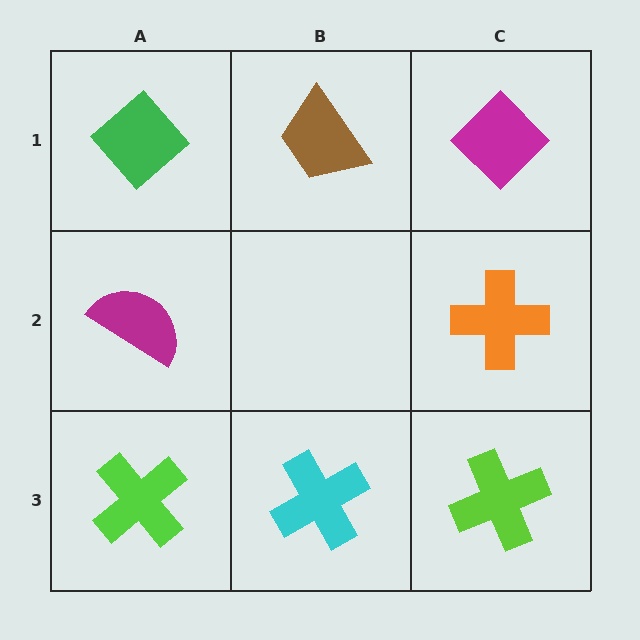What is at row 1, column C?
A magenta diamond.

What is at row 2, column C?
An orange cross.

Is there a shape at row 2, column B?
No, that cell is empty.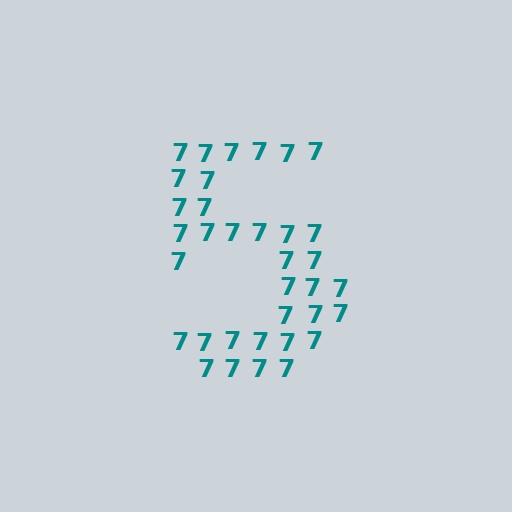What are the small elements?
The small elements are digit 7's.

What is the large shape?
The large shape is the digit 5.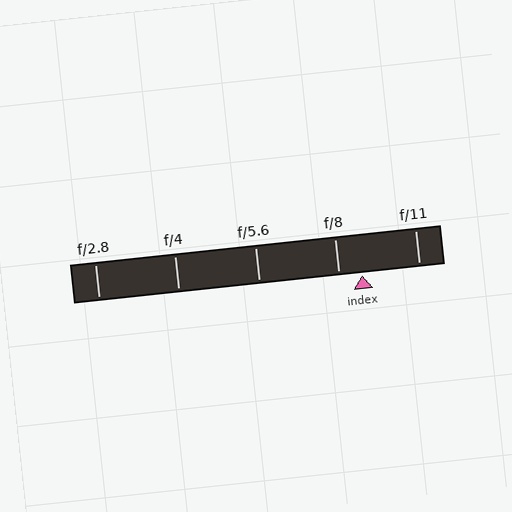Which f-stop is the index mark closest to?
The index mark is closest to f/8.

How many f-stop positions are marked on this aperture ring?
There are 5 f-stop positions marked.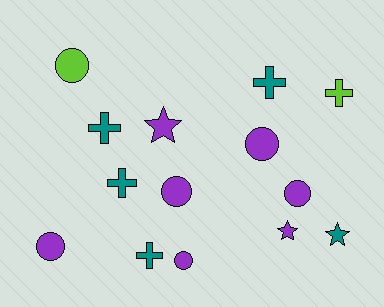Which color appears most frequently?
Purple, with 7 objects.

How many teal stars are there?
There is 1 teal star.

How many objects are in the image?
There are 14 objects.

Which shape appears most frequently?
Circle, with 6 objects.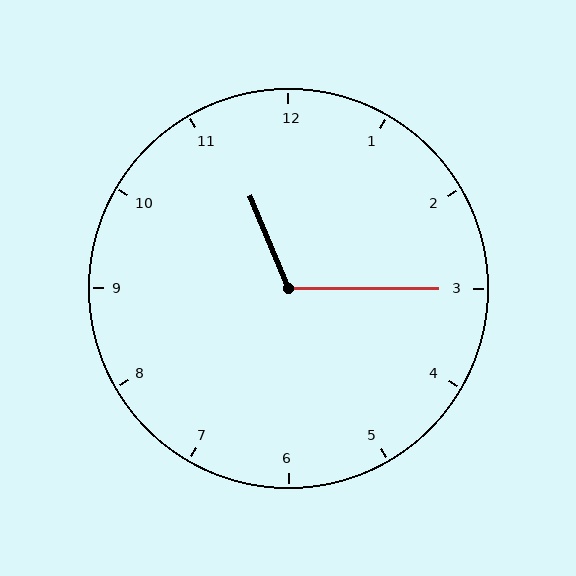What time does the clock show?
11:15.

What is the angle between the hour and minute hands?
Approximately 112 degrees.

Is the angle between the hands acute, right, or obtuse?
It is obtuse.